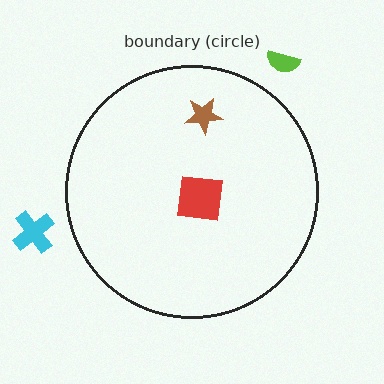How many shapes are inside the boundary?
2 inside, 2 outside.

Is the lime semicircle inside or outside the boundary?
Outside.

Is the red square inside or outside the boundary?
Inside.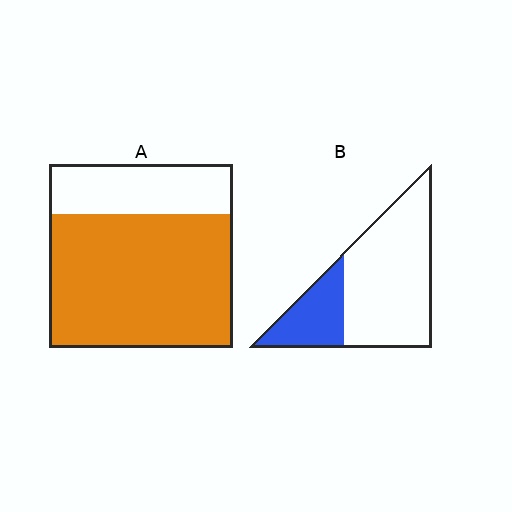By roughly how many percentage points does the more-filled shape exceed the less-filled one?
By roughly 45 percentage points (A over B).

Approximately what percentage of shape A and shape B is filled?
A is approximately 75% and B is approximately 25%.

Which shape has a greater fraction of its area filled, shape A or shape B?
Shape A.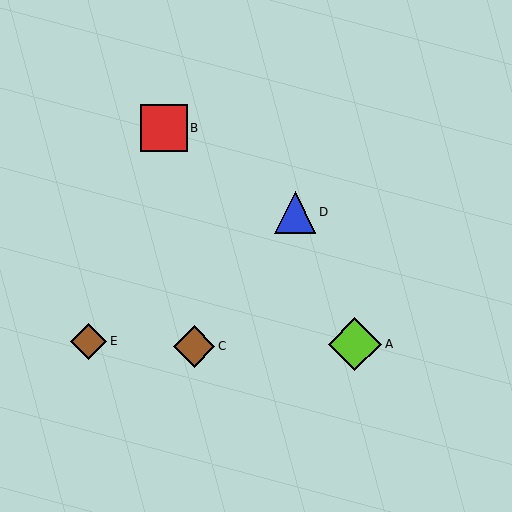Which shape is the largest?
The lime diamond (labeled A) is the largest.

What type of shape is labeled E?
Shape E is a brown diamond.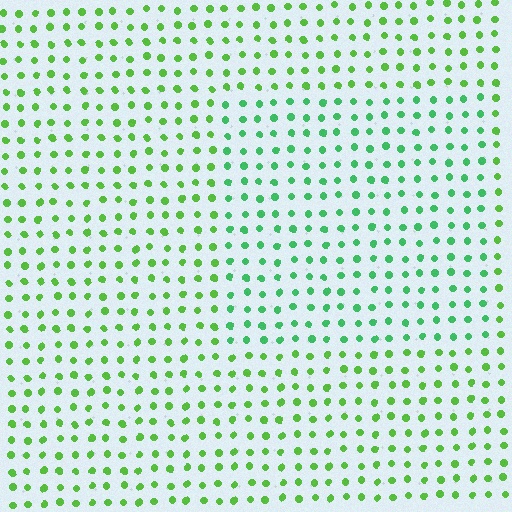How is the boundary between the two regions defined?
The boundary is defined purely by a slight shift in hue (about 30 degrees). Spacing, size, and orientation are identical on both sides.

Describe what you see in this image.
The image is filled with small lime elements in a uniform arrangement. A rectangle-shaped region is visible where the elements are tinted to a slightly different hue, forming a subtle color boundary.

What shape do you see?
I see a rectangle.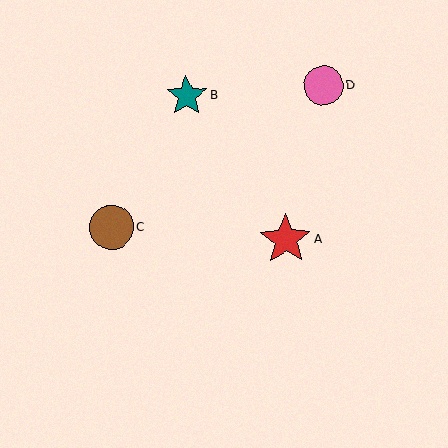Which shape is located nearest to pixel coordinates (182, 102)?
The teal star (labeled B) at (187, 96) is nearest to that location.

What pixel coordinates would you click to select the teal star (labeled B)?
Click at (187, 96) to select the teal star B.